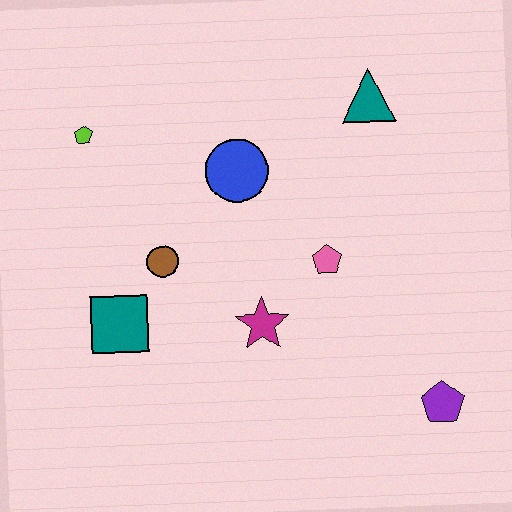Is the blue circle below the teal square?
No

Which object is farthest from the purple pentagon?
The lime pentagon is farthest from the purple pentagon.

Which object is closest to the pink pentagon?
The magenta star is closest to the pink pentagon.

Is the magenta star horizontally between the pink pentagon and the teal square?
Yes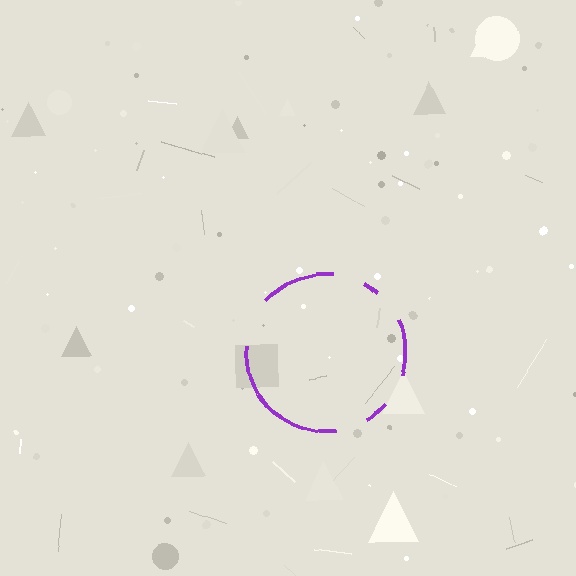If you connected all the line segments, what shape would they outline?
They would outline a circle.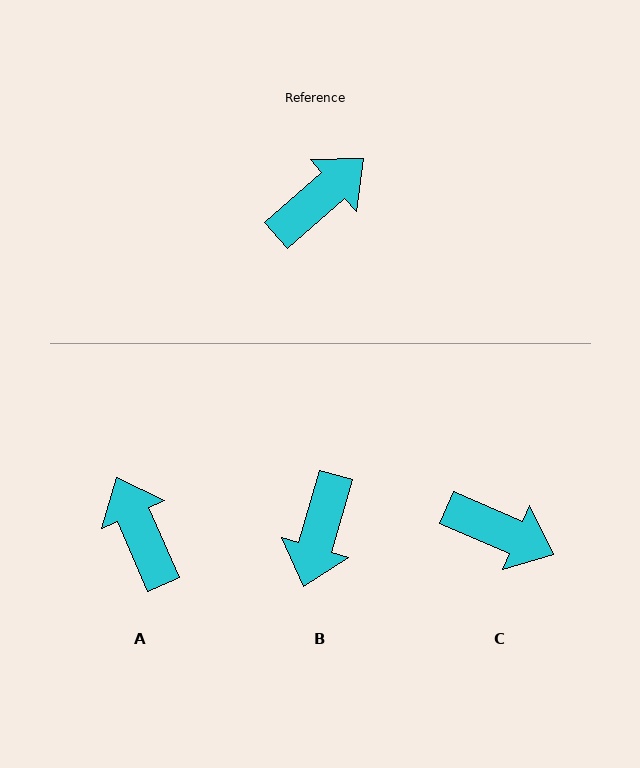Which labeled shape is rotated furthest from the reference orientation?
B, about 147 degrees away.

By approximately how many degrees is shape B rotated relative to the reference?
Approximately 147 degrees clockwise.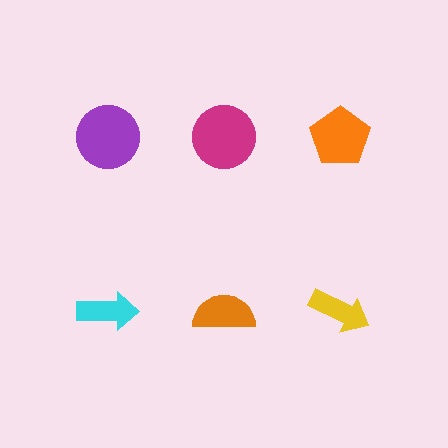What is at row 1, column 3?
An orange pentagon.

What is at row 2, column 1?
A cyan arrow.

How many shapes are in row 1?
3 shapes.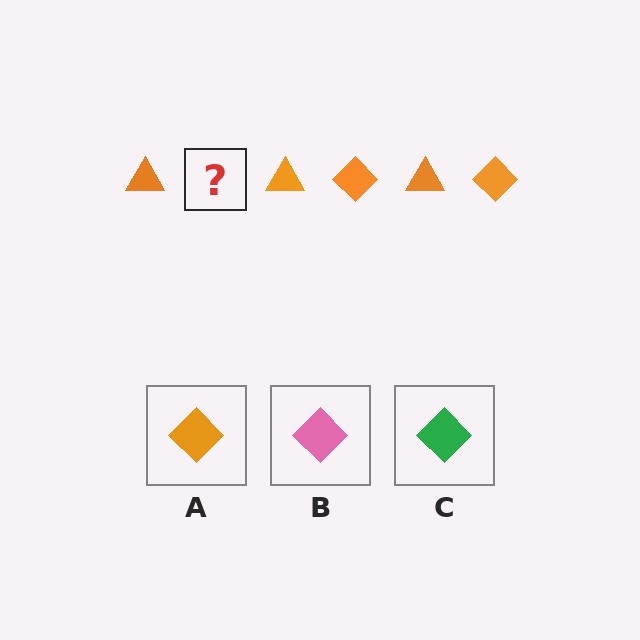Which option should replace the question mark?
Option A.